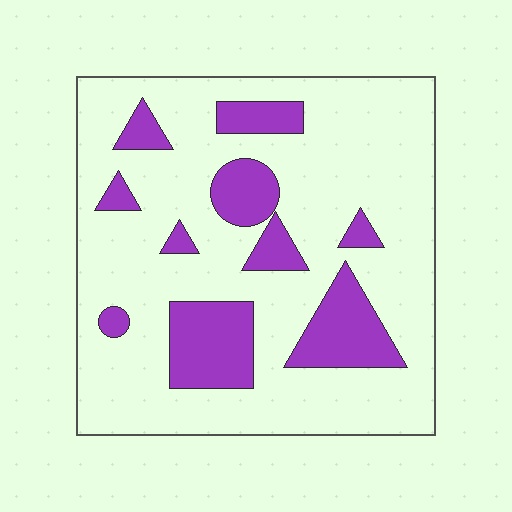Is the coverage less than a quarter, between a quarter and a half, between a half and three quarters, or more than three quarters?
Less than a quarter.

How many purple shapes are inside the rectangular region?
10.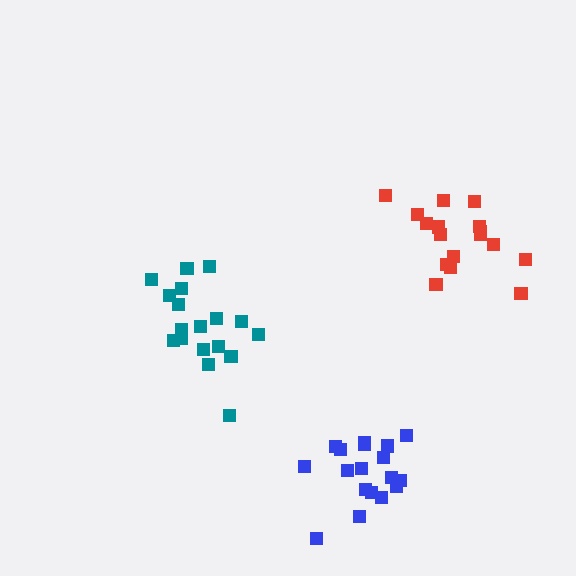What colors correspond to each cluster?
The clusters are colored: blue, red, teal.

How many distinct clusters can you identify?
There are 3 distinct clusters.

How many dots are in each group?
Group 1: 18 dots, Group 2: 17 dots, Group 3: 18 dots (53 total).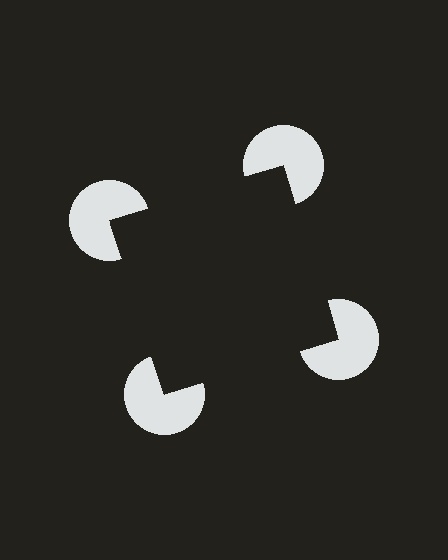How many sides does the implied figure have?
4 sides.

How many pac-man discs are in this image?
There are 4 — one at each vertex of the illusory square.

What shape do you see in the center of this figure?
An illusory square — its edges are inferred from the aligned wedge cuts in the pac-man discs, not physically drawn.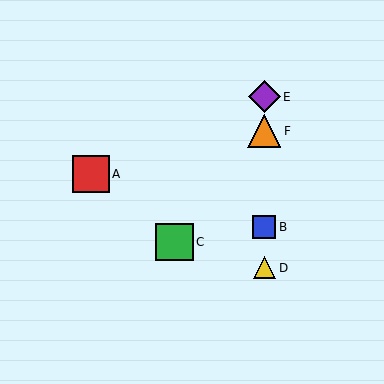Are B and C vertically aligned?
No, B is at x≈264 and C is at x≈174.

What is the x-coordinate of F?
Object F is at x≈264.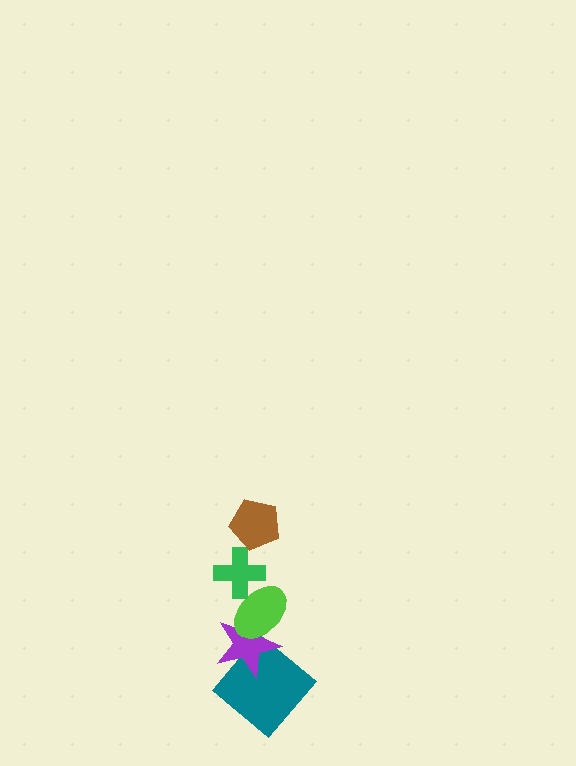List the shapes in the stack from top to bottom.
From top to bottom: the brown pentagon, the green cross, the lime ellipse, the purple star, the teal diamond.